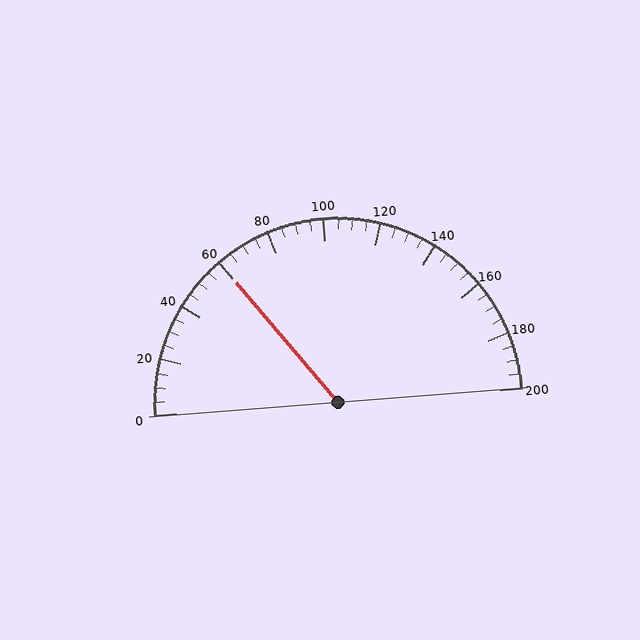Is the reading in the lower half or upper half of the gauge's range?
The reading is in the lower half of the range (0 to 200).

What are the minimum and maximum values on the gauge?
The gauge ranges from 0 to 200.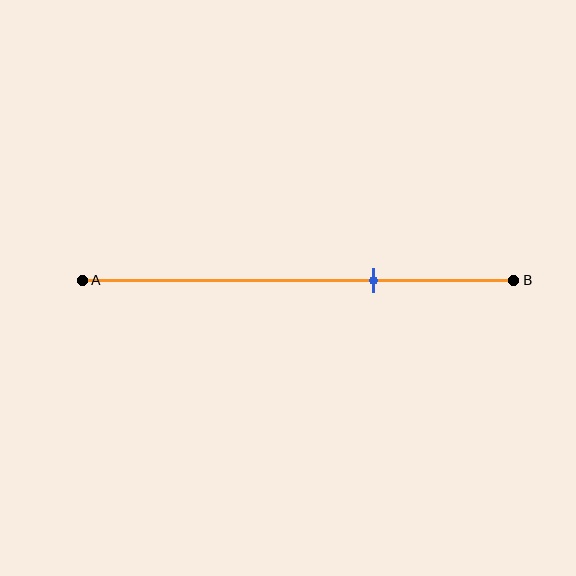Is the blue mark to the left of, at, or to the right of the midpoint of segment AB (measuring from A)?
The blue mark is to the right of the midpoint of segment AB.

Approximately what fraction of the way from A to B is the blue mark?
The blue mark is approximately 70% of the way from A to B.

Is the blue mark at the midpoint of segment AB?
No, the mark is at about 70% from A, not at the 50% midpoint.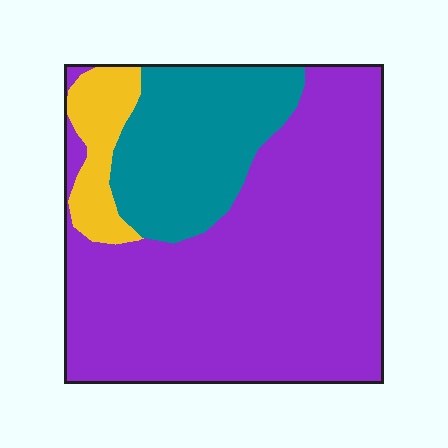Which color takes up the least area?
Yellow, at roughly 10%.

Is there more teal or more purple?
Purple.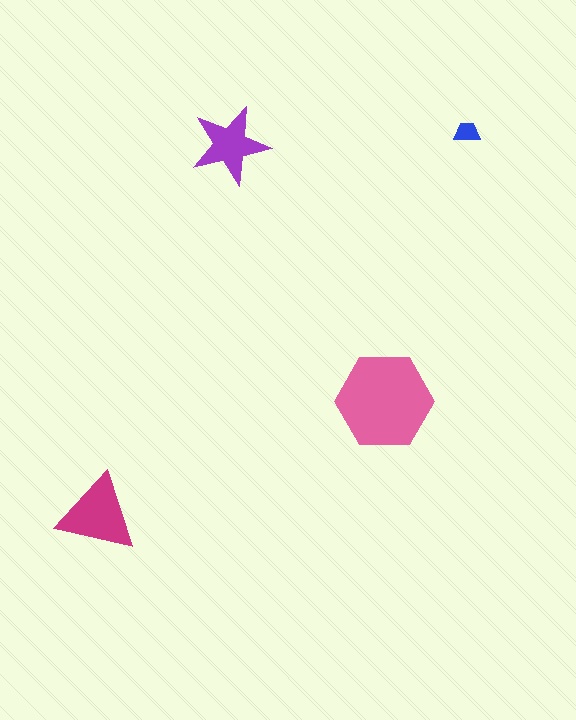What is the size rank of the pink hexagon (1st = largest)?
1st.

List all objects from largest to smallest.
The pink hexagon, the magenta triangle, the purple star, the blue trapezoid.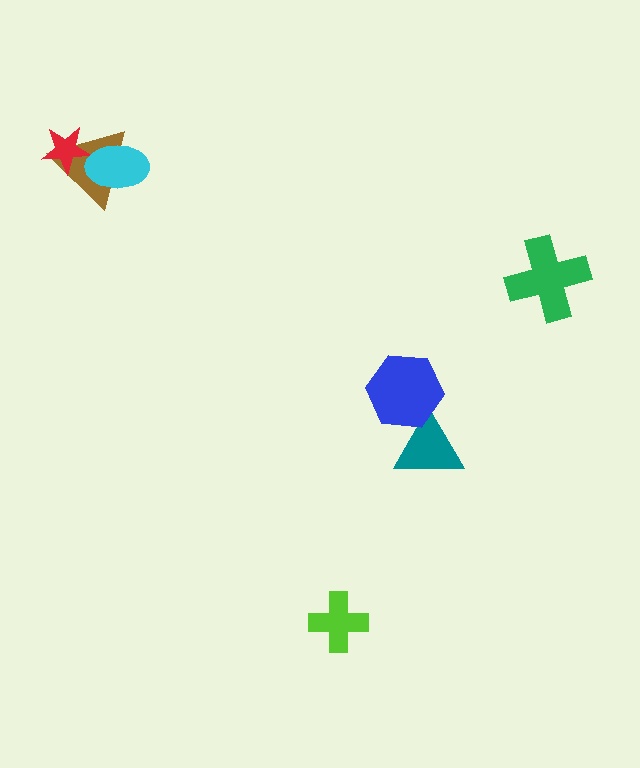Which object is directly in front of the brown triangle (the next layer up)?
The red star is directly in front of the brown triangle.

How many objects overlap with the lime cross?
0 objects overlap with the lime cross.